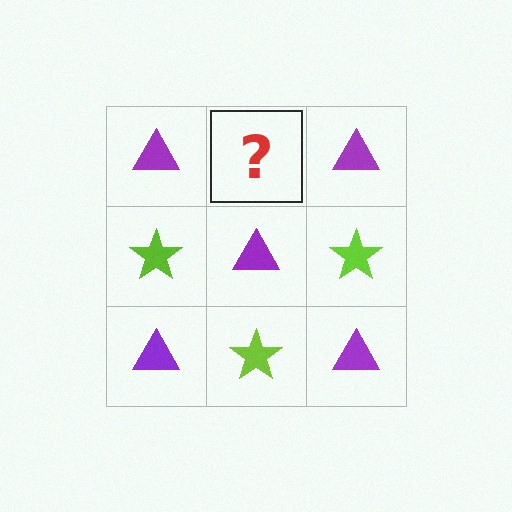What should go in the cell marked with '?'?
The missing cell should contain a lime star.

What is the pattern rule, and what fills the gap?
The rule is that it alternates purple triangle and lime star in a checkerboard pattern. The gap should be filled with a lime star.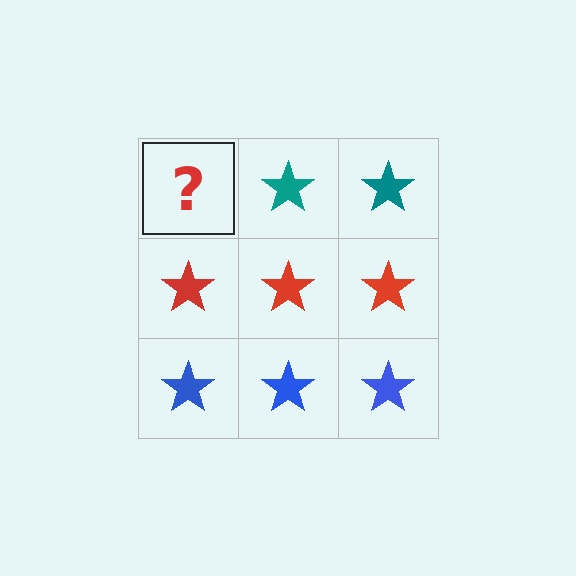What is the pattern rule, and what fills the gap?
The rule is that each row has a consistent color. The gap should be filled with a teal star.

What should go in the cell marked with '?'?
The missing cell should contain a teal star.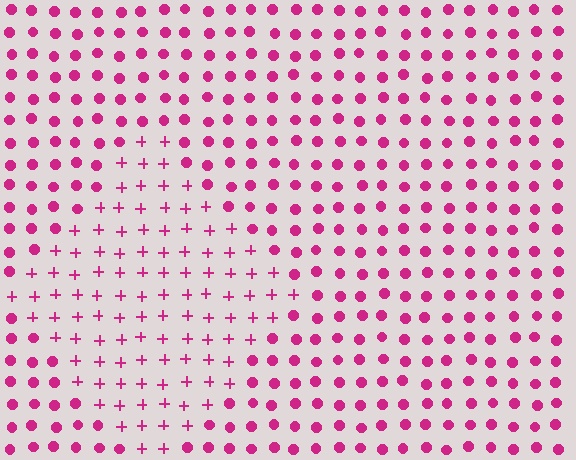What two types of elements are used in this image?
The image uses plus signs inside the diamond region and circles outside it.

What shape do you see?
I see a diamond.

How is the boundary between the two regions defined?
The boundary is defined by a change in element shape: plus signs inside vs. circles outside. All elements share the same color and spacing.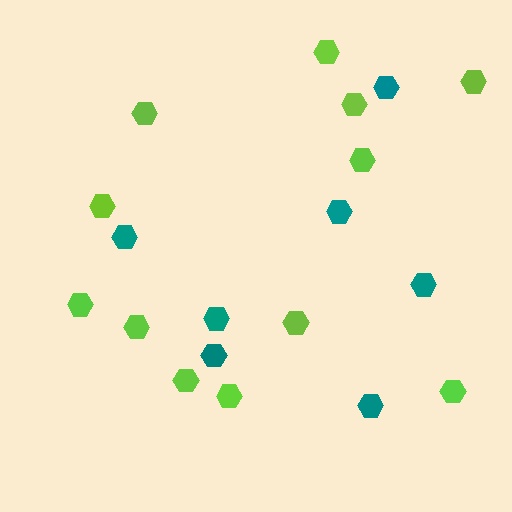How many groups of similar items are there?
There are 2 groups: one group of teal hexagons (7) and one group of lime hexagons (12).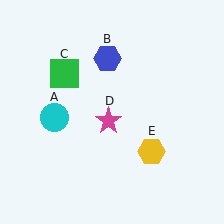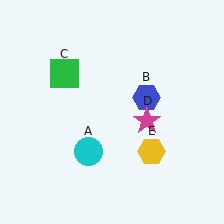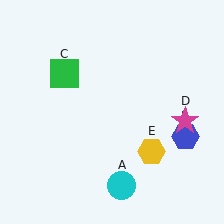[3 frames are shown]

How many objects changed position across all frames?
3 objects changed position: cyan circle (object A), blue hexagon (object B), magenta star (object D).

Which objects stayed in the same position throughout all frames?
Green square (object C) and yellow hexagon (object E) remained stationary.